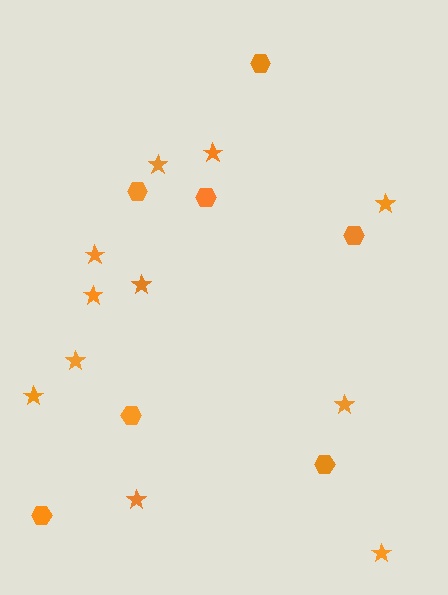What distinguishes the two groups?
There are 2 groups: one group of stars (11) and one group of hexagons (7).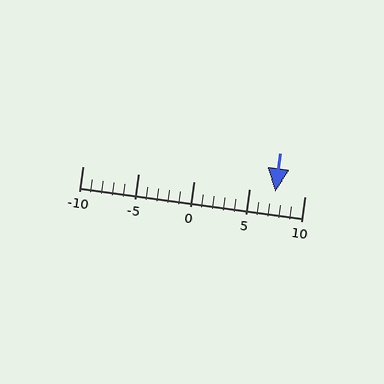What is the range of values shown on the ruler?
The ruler shows values from -10 to 10.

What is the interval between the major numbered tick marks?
The major tick marks are spaced 5 units apart.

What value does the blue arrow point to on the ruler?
The blue arrow points to approximately 7.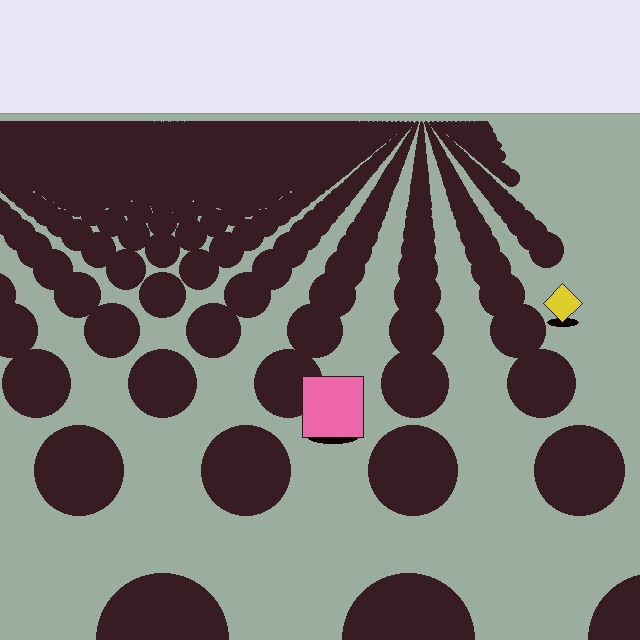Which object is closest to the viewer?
The pink square is closest. The texture marks near it are larger and more spread out.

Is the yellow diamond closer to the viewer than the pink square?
No. The pink square is closer — you can tell from the texture gradient: the ground texture is coarser near it.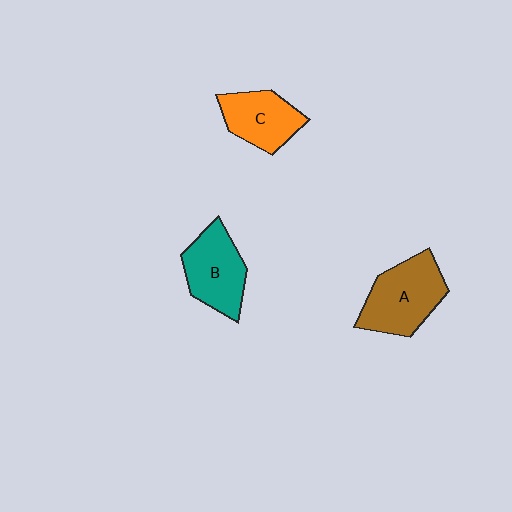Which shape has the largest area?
Shape A (brown).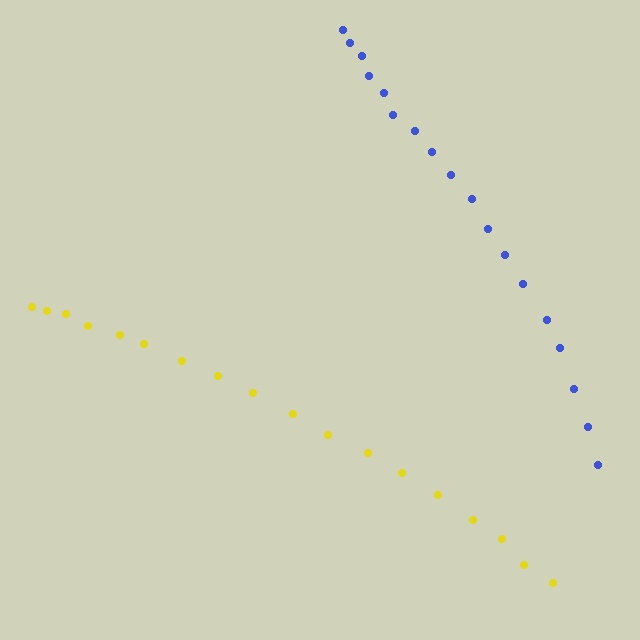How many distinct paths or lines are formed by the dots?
There are 2 distinct paths.